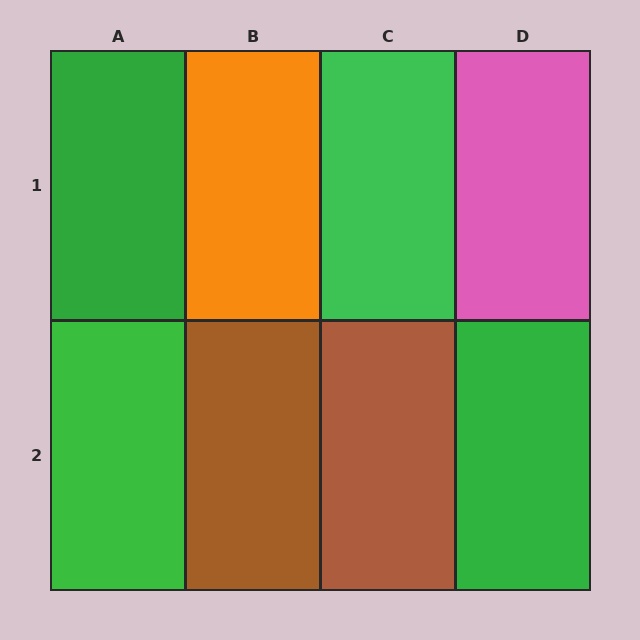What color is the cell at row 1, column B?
Orange.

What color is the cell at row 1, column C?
Green.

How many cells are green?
4 cells are green.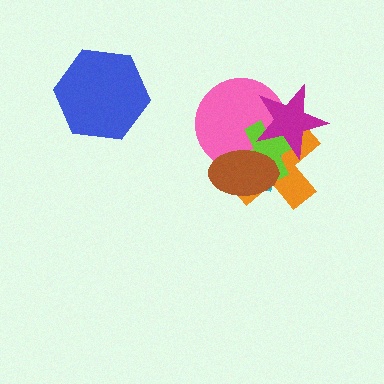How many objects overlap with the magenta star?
4 objects overlap with the magenta star.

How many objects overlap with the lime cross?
5 objects overlap with the lime cross.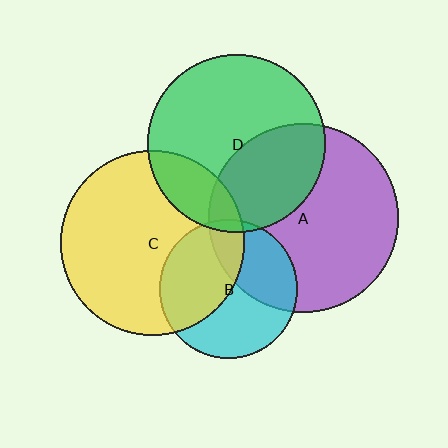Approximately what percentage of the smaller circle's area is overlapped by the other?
Approximately 35%.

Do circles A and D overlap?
Yes.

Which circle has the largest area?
Circle A (purple).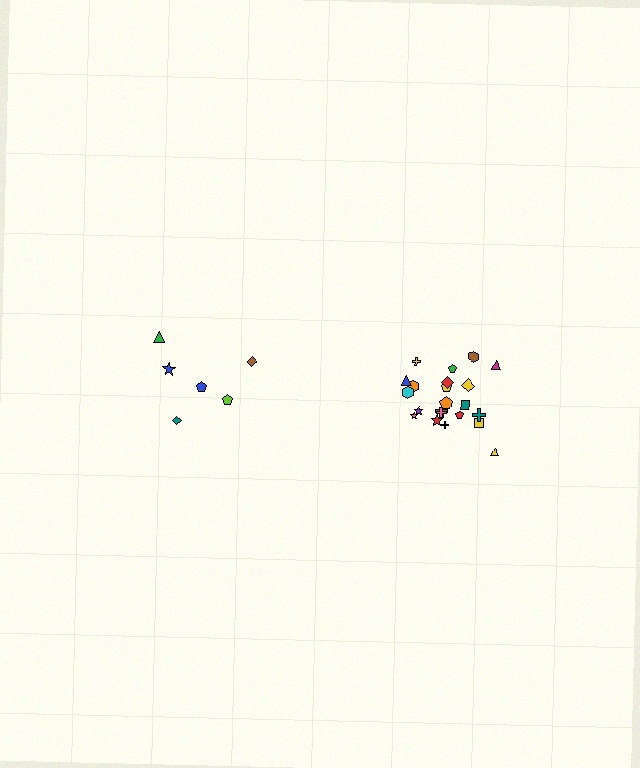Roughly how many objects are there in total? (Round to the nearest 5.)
Roughly 30 objects in total.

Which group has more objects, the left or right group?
The right group.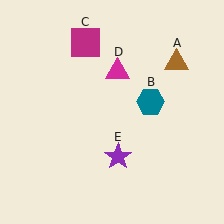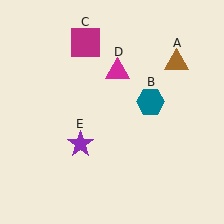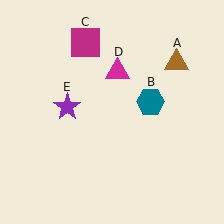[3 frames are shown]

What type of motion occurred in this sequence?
The purple star (object E) rotated clockwise around the center of the scene.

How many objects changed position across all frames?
1 object changed position: purple star (object E).